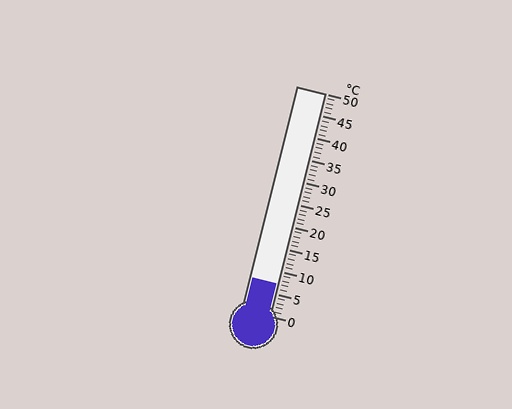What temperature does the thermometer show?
The thermometer shows approximately 7°C.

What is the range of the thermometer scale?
The thermometer scale ranges from 0°C to 50°C.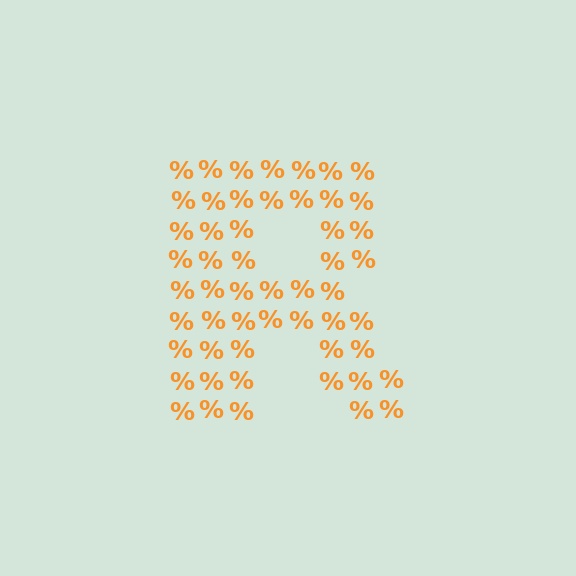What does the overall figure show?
The overall figure shows the letter R.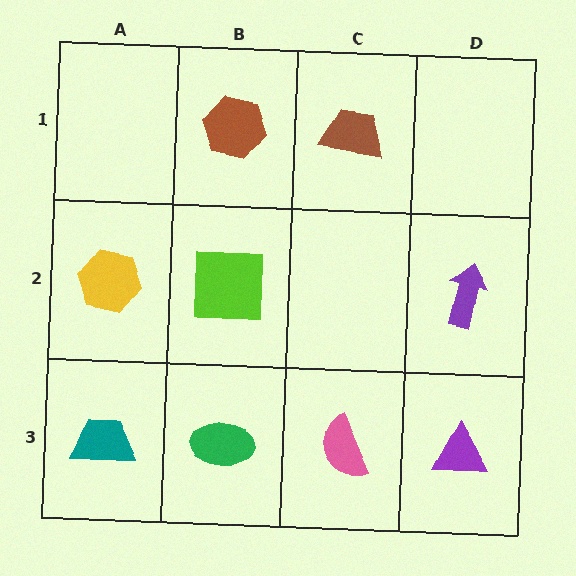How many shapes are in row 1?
2 shapes.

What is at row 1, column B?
A brown hexagon.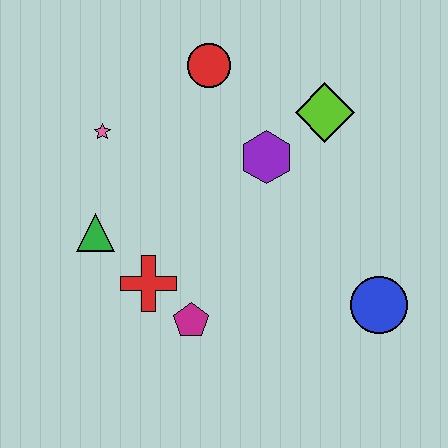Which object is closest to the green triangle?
The red cross is closest to the green triangle.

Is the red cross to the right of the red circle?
No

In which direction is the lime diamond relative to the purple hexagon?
The lime diamond is to the right of the purple hexagon.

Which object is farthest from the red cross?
The lime diamond is farthest from the red cross.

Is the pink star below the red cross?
No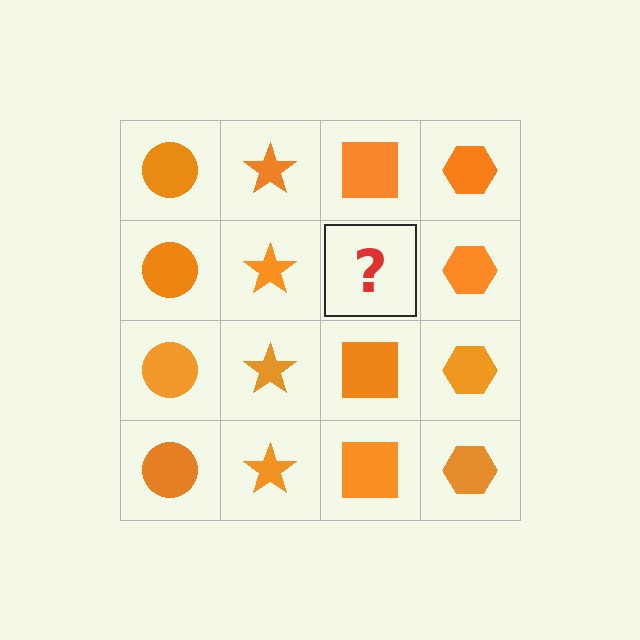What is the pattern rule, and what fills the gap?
The rule is that each column has a consistent shape. The gap should be filled with an orange square.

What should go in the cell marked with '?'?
The missing cell should contain an orange square.